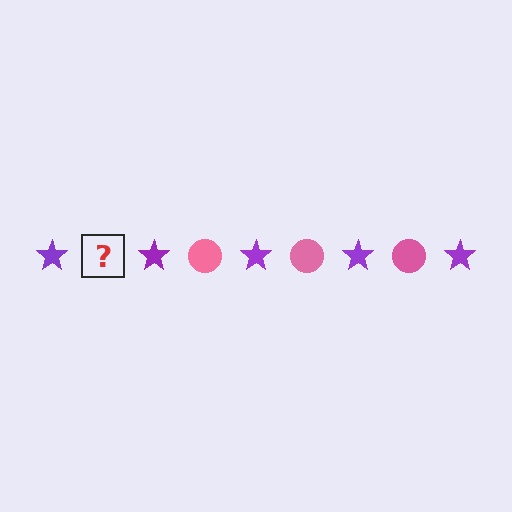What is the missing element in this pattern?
The missing element is a pink circle.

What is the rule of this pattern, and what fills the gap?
The rule is that the pattern alternates between purple star and pink circle. The gap should be filled with a pink circle.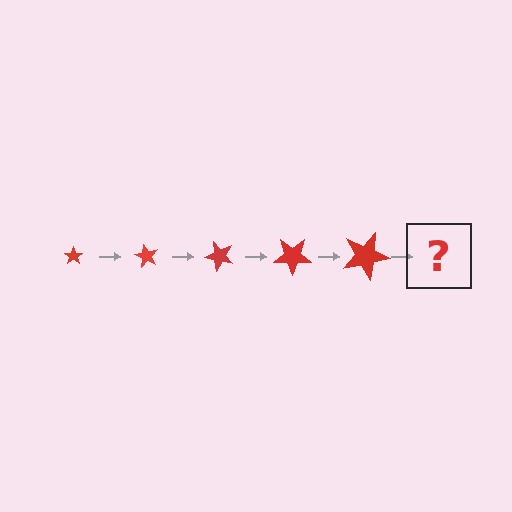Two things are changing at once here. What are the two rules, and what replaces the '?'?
The two rules are that the star grows larger each step and it rotates 60 degrees each step. The '?' should be a star, larger than the previous one and rotated 300 degrees from the start.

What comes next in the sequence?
The next element should be a star, larger than the previous one and rotated 300 degrees from the start.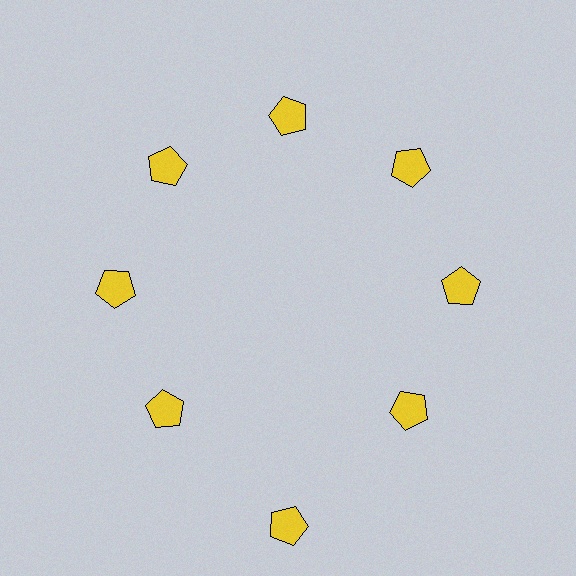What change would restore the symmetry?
The symmetry would be restored by moving it inward, back onto the ring so that all 8 pentagons sit at equal angles and equal distance from the center.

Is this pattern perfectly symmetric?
No. The 8 yellow pentagons are arranged in a ring, but one element near the 6 o'clock position is pushed outward from the center, breaking the 8-fold rotational symmetry.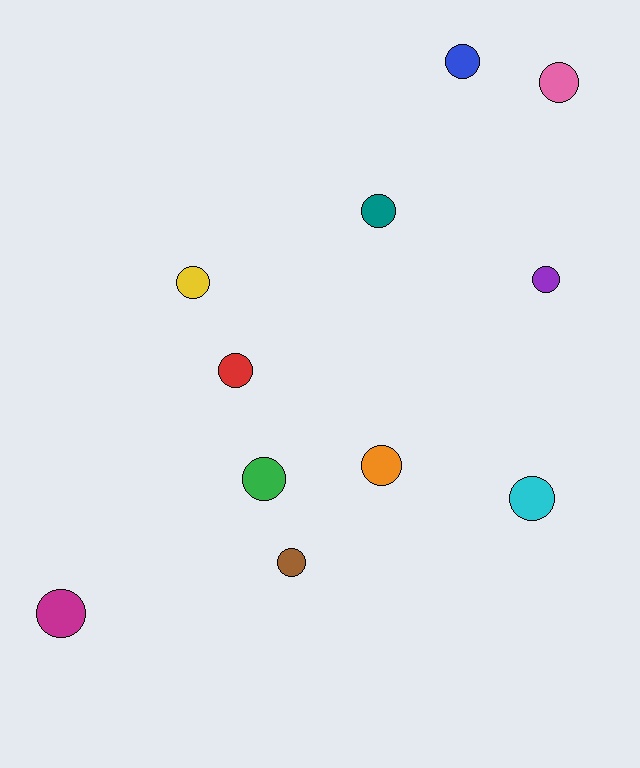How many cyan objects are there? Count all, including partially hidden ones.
There is 1 cyan object.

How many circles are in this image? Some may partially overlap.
There are 11 circles.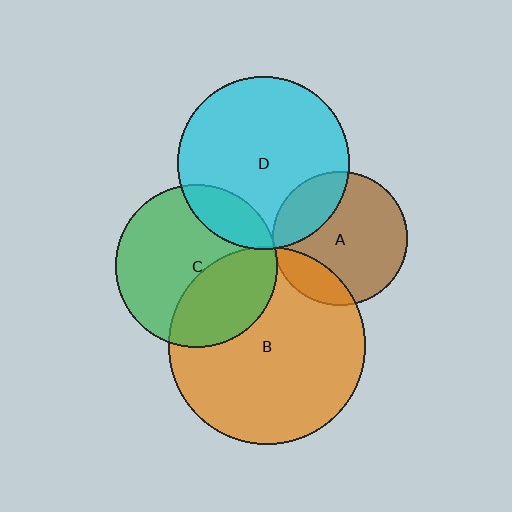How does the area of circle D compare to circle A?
Approximately 1.6 times.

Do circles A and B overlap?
Yes.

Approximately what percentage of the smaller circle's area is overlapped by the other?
Approximately 20%.